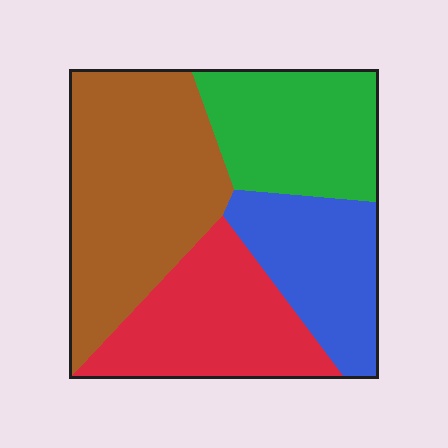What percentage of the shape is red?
Red covers 24% of the shape.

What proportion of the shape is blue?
Blue covers about 20% of the shape.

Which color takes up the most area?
Brown, at roughly 35%.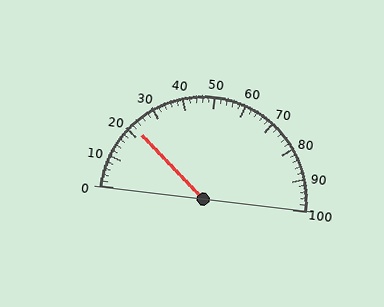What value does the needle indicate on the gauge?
The needle indicates approximately 22.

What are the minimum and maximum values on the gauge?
The gauge ranges from 0 to 100.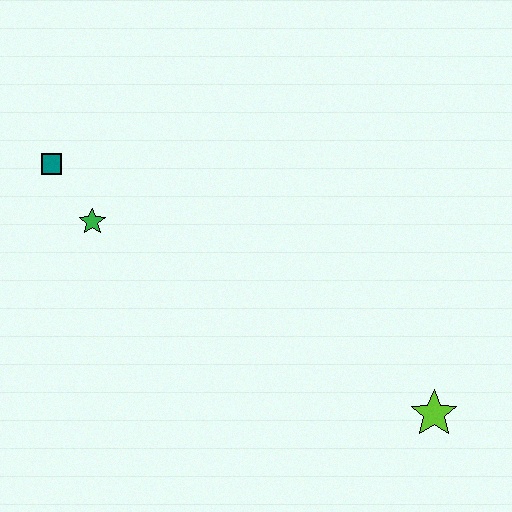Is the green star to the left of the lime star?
Yes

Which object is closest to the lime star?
The green star is closest to the lime star.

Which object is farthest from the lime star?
The teal square is farthest from the lime star.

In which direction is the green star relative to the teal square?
The green star is below the teal square.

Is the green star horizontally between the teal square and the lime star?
Yes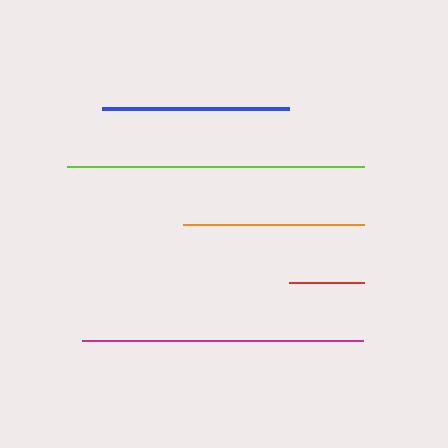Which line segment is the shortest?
The red line is the shortest at approximately 76 pixels.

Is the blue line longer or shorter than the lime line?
The lime line is longer than the blue line.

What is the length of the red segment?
The red segment is approximately 76 pixels long.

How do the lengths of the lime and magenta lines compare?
The lime and magenta lines are approximately the same length.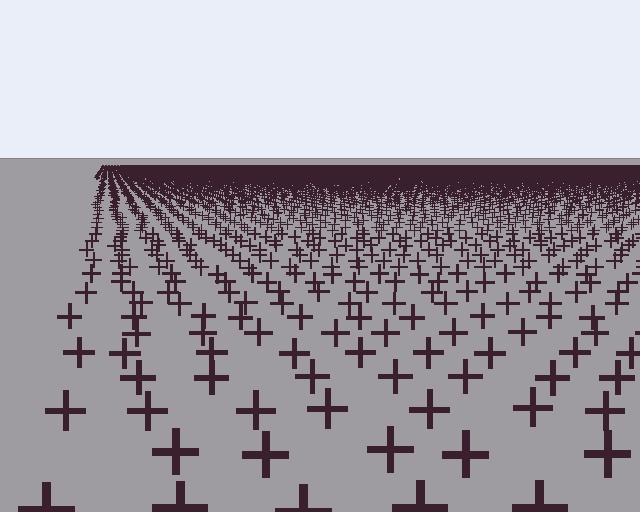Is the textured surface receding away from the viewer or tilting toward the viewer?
The surface is receding away from the viewer. Texture elements get smaller and denser toward the top.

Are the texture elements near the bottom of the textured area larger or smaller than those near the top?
Larger. Near the bottom, elements are closer to the viewer and appear at a bigger on-screen size.